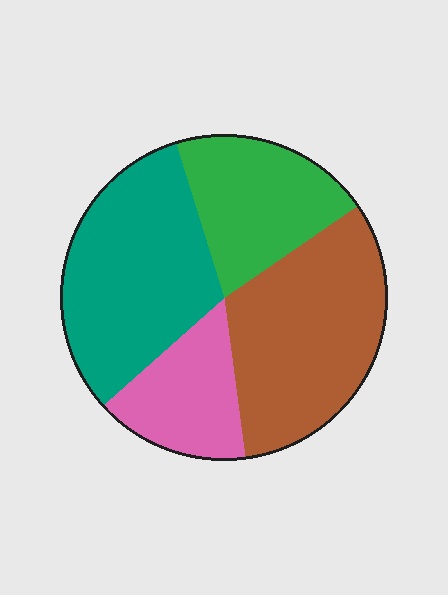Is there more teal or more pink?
Teal.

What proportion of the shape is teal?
Teal takes up between a sixth and a third of the shape.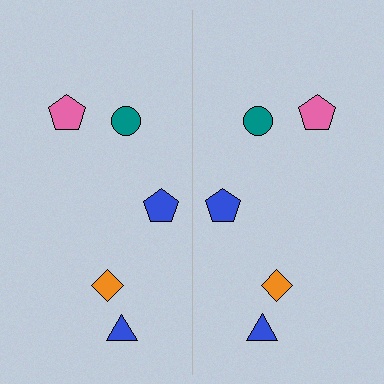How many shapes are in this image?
There are 10 shapes in this image.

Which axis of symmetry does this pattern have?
The pattern has a vertical axis of symmetry running through the center of the image.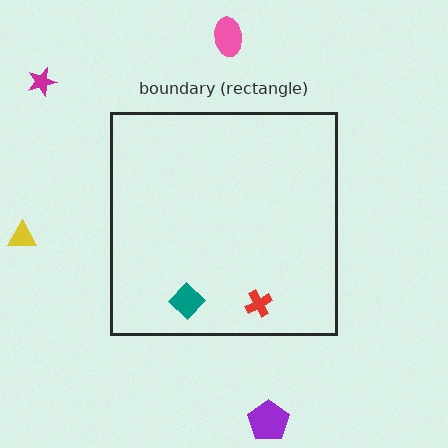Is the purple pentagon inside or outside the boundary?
Outside.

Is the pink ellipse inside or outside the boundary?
Outside.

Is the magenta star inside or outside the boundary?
Outside.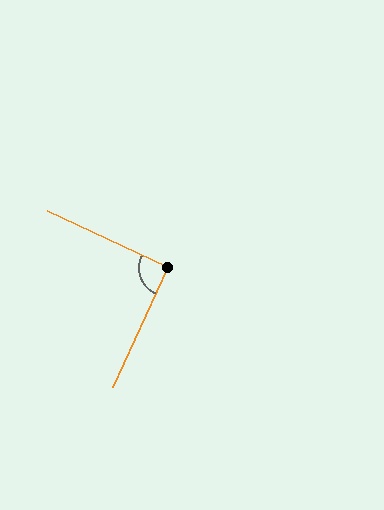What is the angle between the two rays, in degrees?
Approximately 90 degrees.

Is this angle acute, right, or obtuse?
It is approximately a right angle.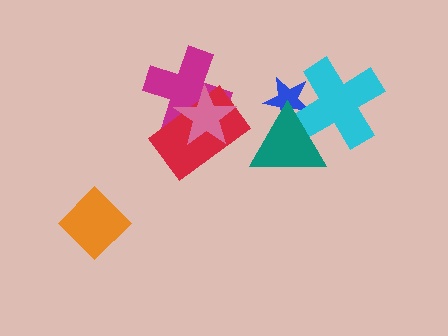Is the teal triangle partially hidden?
No, no other shape covers it.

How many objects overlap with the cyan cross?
2 objects overlap with the cyan cross.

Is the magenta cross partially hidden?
Yes, it is partially covered by another shape.